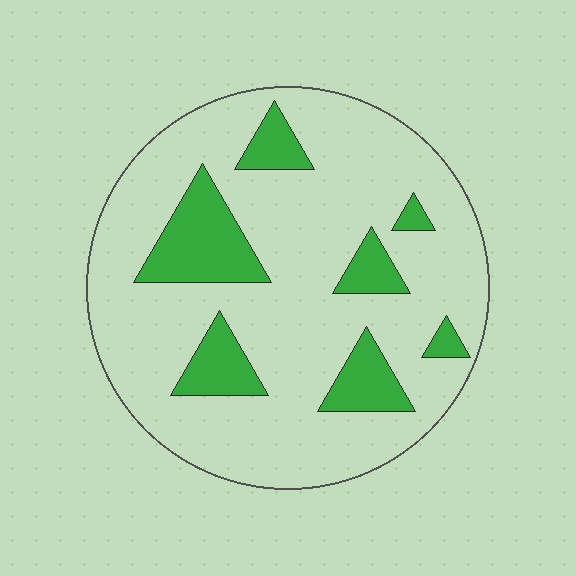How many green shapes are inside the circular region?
7.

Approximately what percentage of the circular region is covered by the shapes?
Approximately 20%.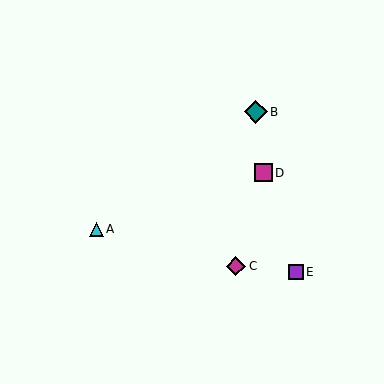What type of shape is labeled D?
Shape D is a magenta square.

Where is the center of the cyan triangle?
The center of the cyan triangle is at (96, 229).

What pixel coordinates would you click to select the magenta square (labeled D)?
Click at (263, 173) to select the magenta square D.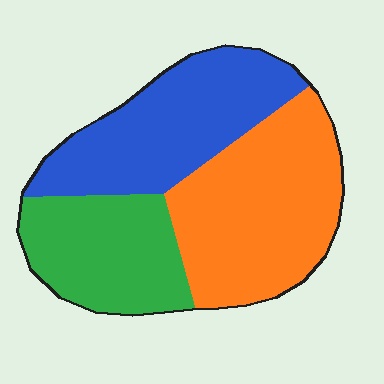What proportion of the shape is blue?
Blue covers about 35% of the shape.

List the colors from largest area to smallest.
From largest to smallest: orange, blue, green.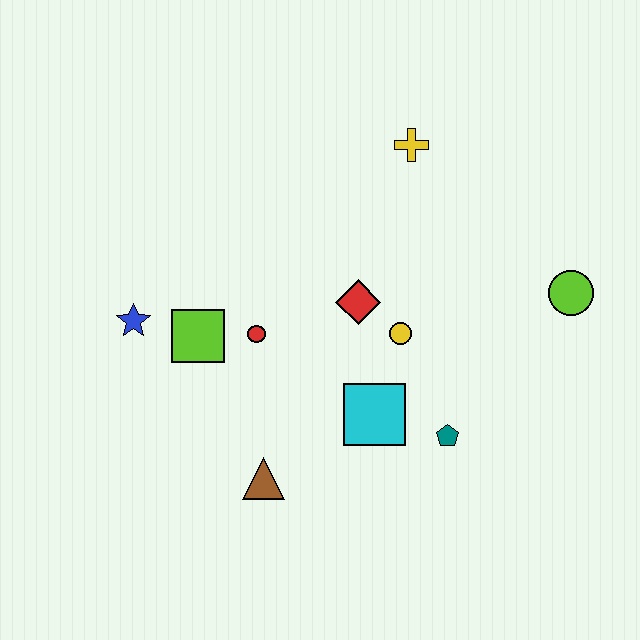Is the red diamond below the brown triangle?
No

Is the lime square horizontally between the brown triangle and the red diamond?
No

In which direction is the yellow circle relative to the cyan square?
The yellow circle is above the cyan square.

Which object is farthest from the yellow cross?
The brown triangle is farthest from the yellow cross.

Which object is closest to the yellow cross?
The red diamond is closest to the yellow cross.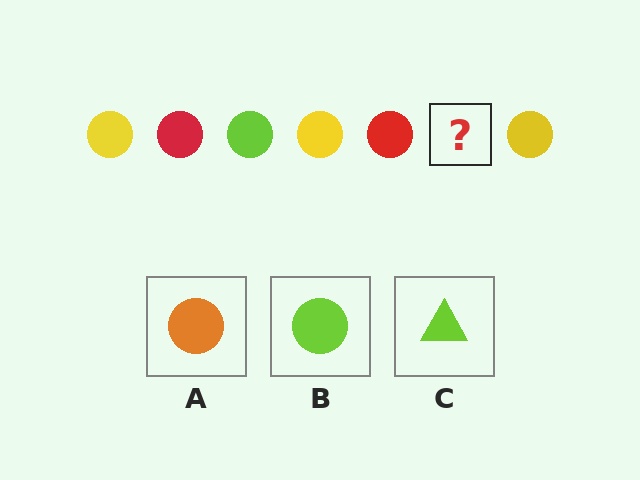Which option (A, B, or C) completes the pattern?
B.